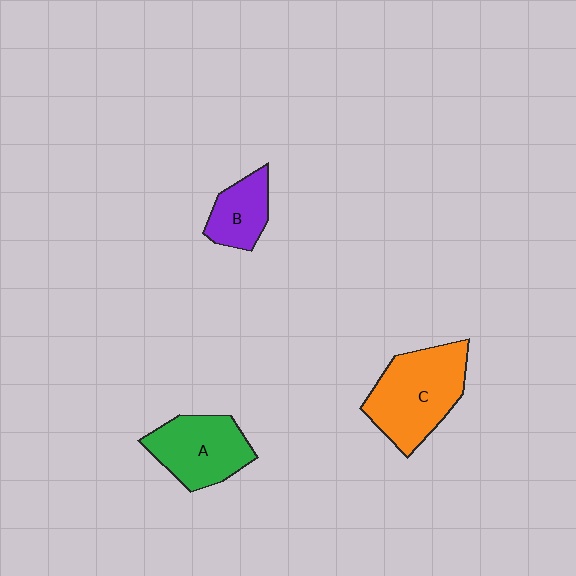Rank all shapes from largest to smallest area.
From largest to smallest: C (orange), A (green), B (purple).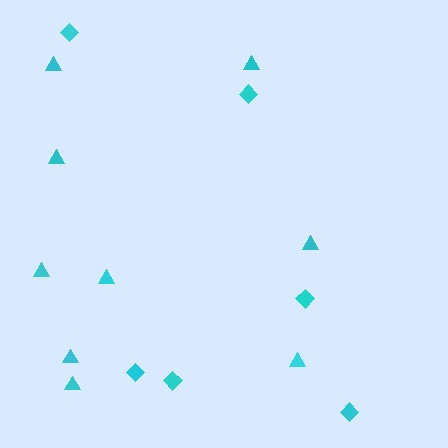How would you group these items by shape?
There are 2 groups: one group of diamonds (6) and one group of triangles (9).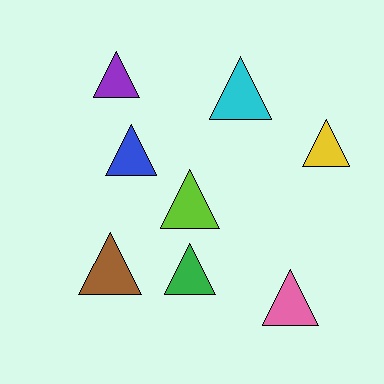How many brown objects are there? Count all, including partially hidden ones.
There is 1 brown object.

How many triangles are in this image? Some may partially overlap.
There are 8 triangles.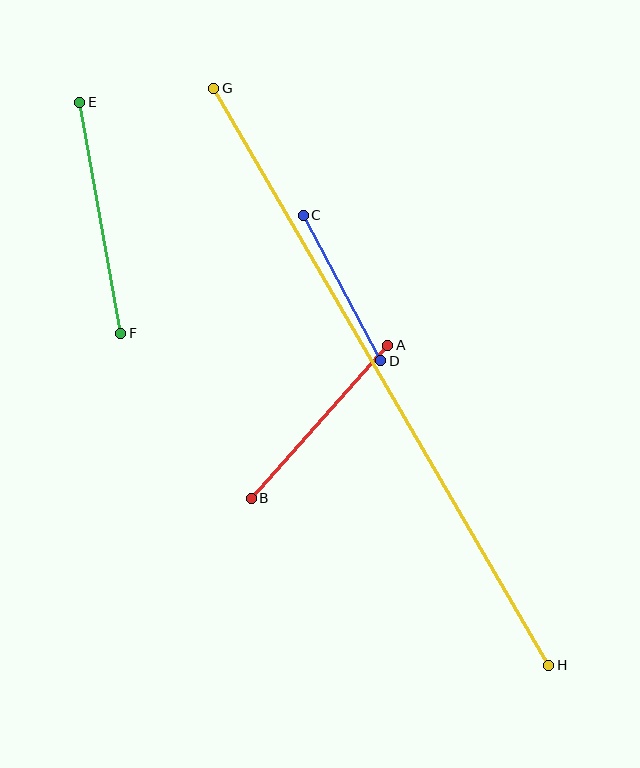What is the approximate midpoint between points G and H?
The midpoint is at approximately (381, 377) pixels.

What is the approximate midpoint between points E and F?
The midpoint is at approximately (100, 218) pixels.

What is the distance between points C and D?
The distance is approximately 165 pixels.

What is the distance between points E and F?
The distance is approximately 234 pixels.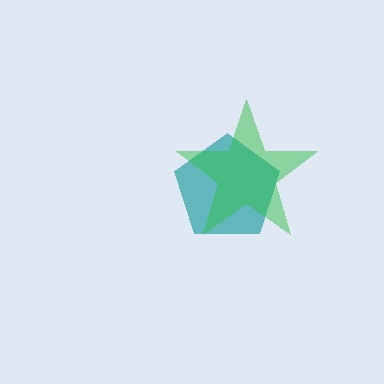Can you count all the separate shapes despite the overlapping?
Yes, there are 2 separate shapes.